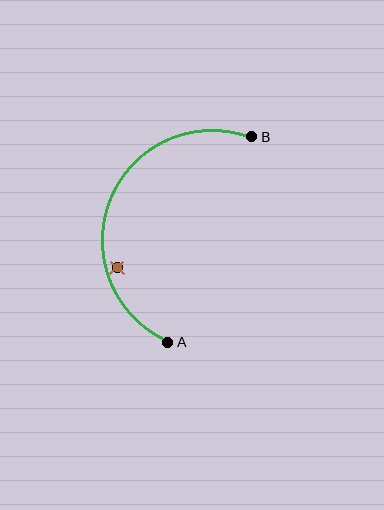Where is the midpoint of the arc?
The arc midpoint is the point on the curve farthest from the straight line joining A and B. It sits to the left of that line.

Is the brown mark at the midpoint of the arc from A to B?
No — the brown mark does not lie on the arc at all. It sits slightly inside the curve.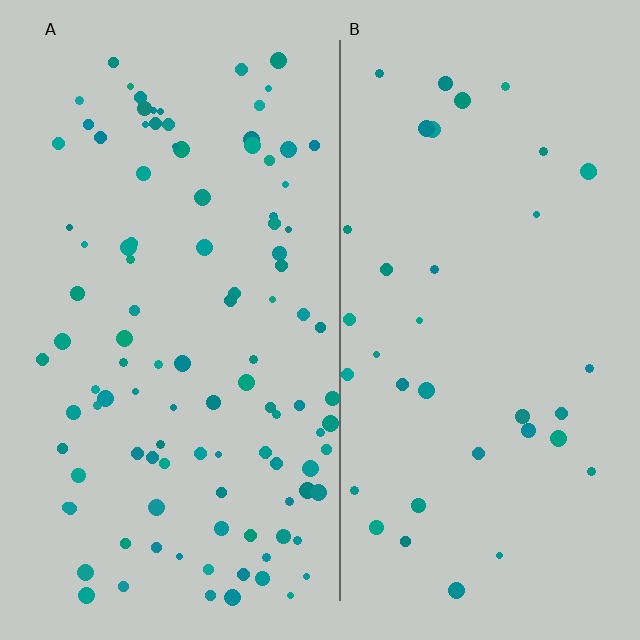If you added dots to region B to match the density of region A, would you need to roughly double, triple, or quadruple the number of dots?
Approximately triple.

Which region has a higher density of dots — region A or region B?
A (the left).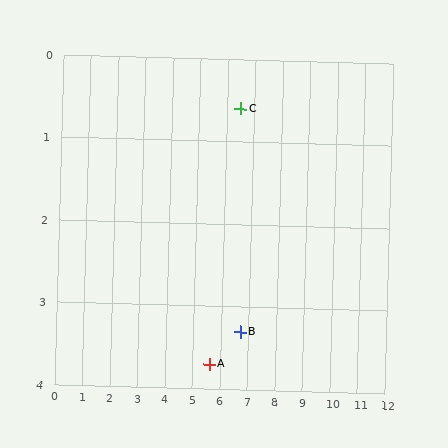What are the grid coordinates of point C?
Point C is at approximately (6.5, 0.6).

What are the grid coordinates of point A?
Point A is at approximately (5.6, 3.7).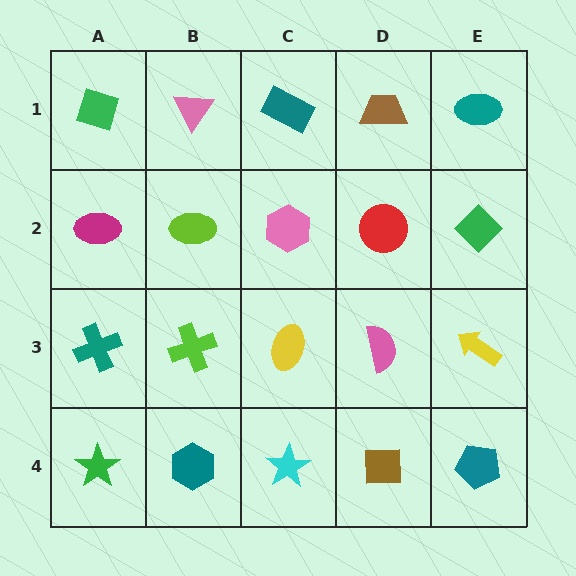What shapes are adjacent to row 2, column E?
A teal ellipse (row 1, column E), a yellow arrow (row 3, column E), a red circle (row 2, column D).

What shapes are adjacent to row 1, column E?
A green diamond (row 2, column E), a brown trapezoid (row 1, column D).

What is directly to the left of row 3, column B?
A teal cross.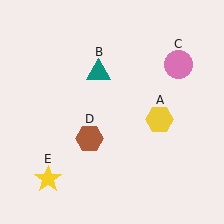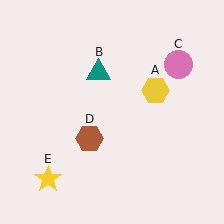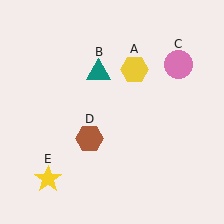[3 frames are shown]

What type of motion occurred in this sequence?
The yellow hexagon (object A) rotated counterclockwise around the center of the scene.